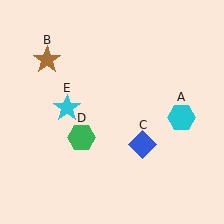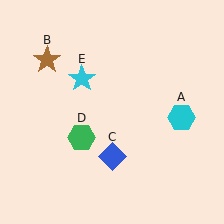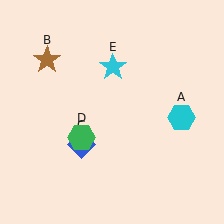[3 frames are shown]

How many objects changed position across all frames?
2 objects changed position: blue diamond (object C), cyan star (object E).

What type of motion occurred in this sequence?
The blue diamond (object C), cyan star (object E) rotated clockwise around the center of the scene.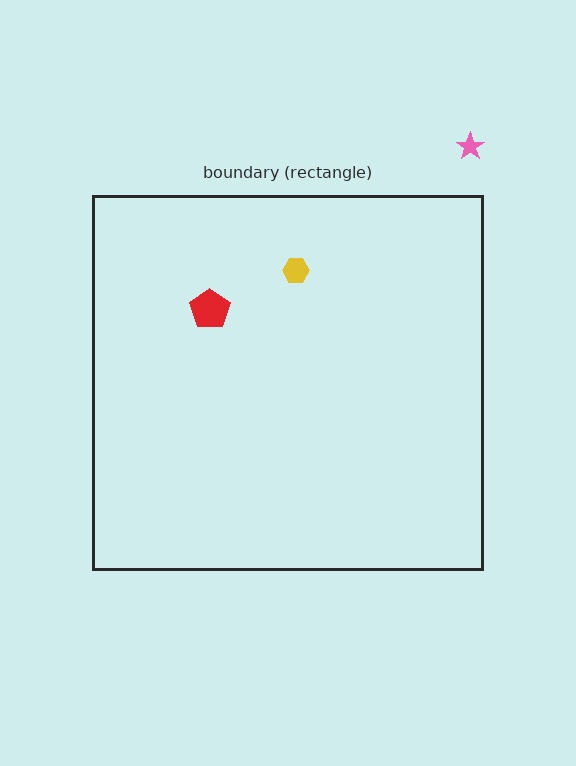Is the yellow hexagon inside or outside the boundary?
Inside.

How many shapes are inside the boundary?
2 inside, 1 outside.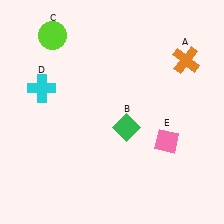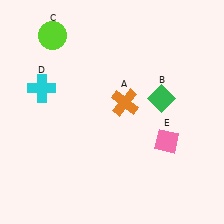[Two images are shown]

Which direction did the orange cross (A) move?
The orange cross (A) moved left.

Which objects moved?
The objects that moved are: the orange cross (A), the green diamond (B).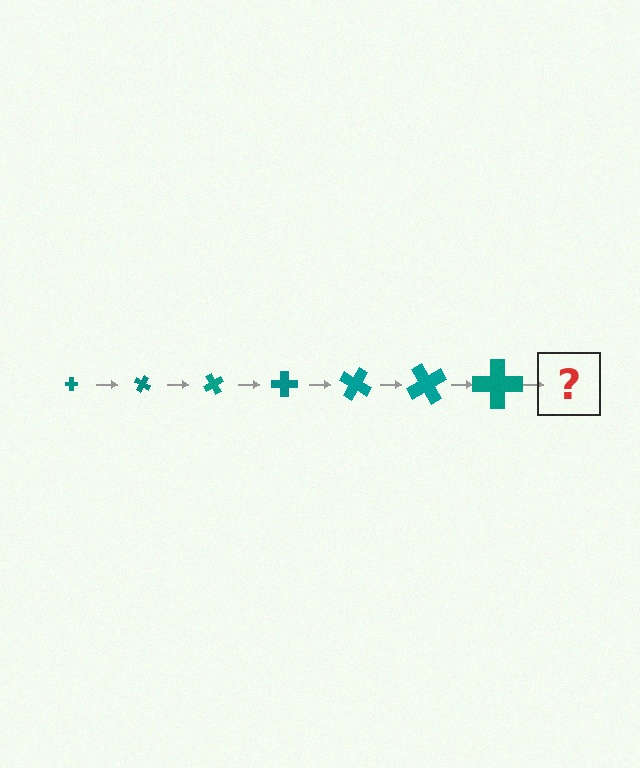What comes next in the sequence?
The next element should be a cross, larger than the previous one and rotated 210 degrees from the start.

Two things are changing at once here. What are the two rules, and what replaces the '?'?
The two rules are that the cross grows larger each step and it rotates 30 degrees each step. The '?' should be a cross, larger than the previous one and rotated 210 degrees from the start.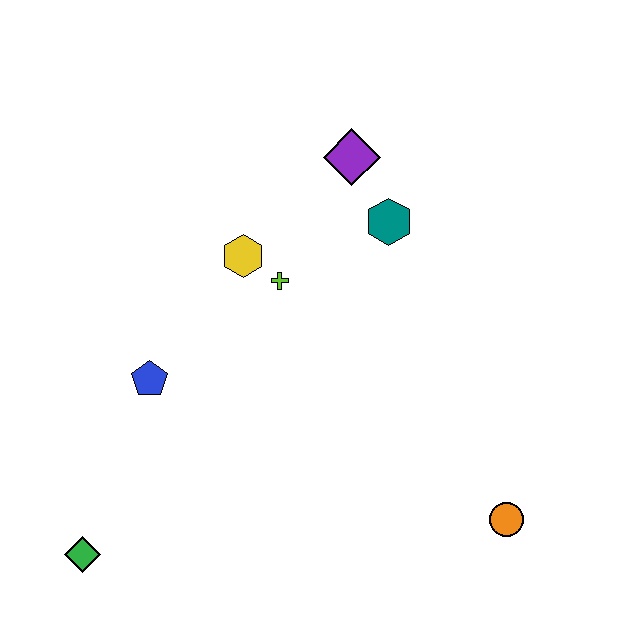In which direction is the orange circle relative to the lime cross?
The orange circle is below the lime cross.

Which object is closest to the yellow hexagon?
The lime cross is closest to the yellow hexagon.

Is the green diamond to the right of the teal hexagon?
No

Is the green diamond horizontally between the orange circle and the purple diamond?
No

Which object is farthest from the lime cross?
The green diamond is farthest from the lime cross.